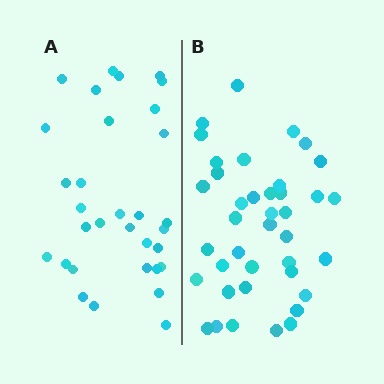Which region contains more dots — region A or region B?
Region B (the right region) has more dots.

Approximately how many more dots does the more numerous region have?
Region B has roughly 8 or so more dots than region A.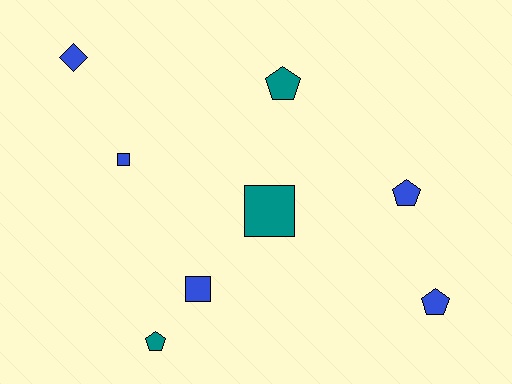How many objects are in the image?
There are 8 objects.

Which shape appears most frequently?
Pentagon, with 4 objects.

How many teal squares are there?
There is 1 teal square.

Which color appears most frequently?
Blue, with 5 objects.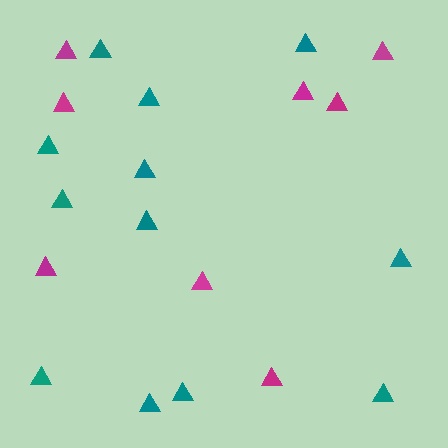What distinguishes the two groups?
There are 2 groups: one group of magenta triangles (8) and one group of teal triangles (12).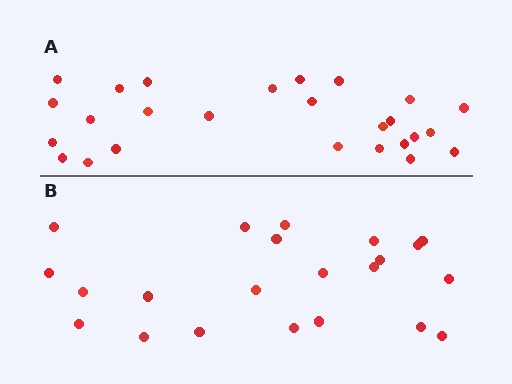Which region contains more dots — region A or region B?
Region A (the top region) has more dots.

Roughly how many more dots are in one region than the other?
Region A has about 4 more dots than region B.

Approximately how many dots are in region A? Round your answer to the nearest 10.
About 30 dots. (The exact count is 26, which rounds to 30.)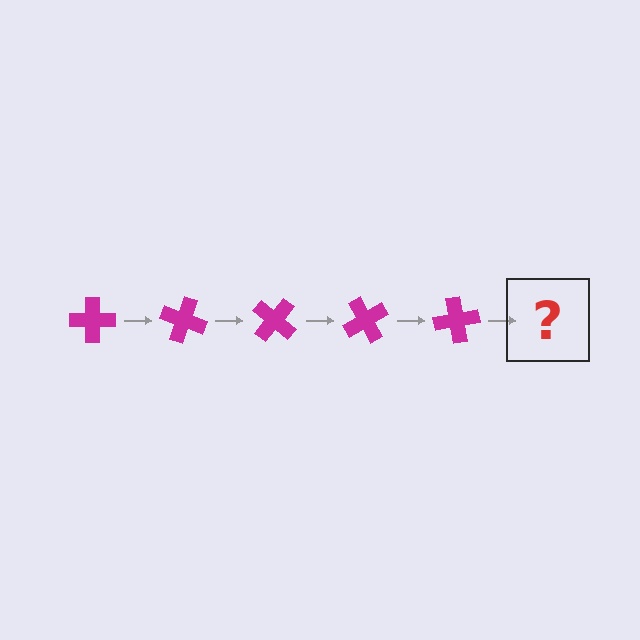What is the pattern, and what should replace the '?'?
The pattern is that the cross rotates 20 degrees each step. The '?' should be a magenta cross rotated 100 degrees.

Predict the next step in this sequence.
The next step is a magenta cross rotated 100 degrees.